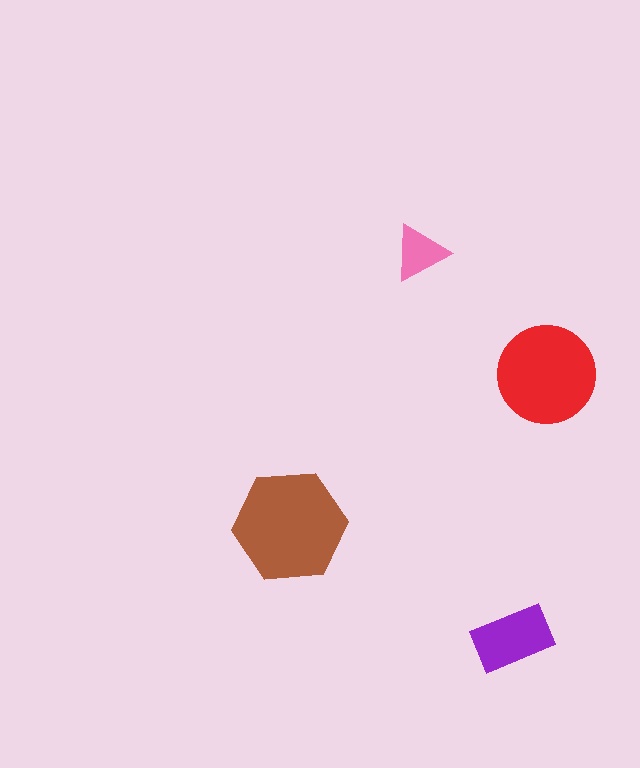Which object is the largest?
The brown hexagon.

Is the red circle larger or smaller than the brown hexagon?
Smaller.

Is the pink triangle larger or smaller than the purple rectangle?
Smaller.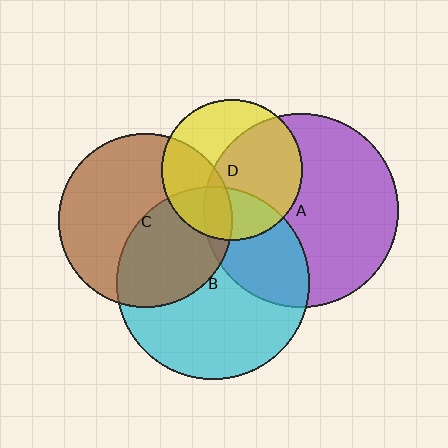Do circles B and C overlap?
Yes.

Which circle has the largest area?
Circle A (purple).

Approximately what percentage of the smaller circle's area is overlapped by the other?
Approximately 45%.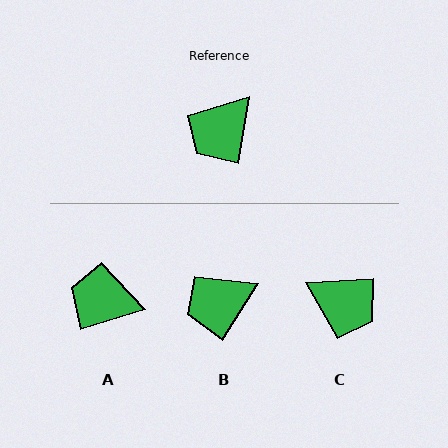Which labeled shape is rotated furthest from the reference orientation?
C, about 103 degrees away.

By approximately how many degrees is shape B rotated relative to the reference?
Approximately 23 degrees clockwise.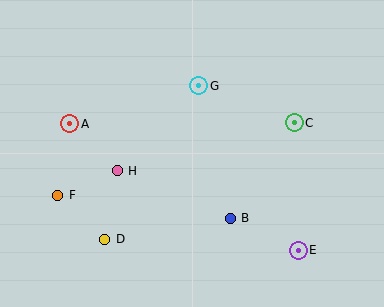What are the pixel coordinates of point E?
Point E is at (298, 250).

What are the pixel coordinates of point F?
Point F is at (58, 195).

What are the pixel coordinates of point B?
Point B is at (230, 218).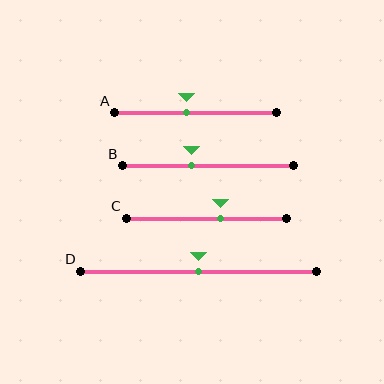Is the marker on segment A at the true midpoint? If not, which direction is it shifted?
No, the marker on segment A is shifted to the left by about 5% of the segment length.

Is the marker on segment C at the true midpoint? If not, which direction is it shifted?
No, the marker on segment C is shifted to the right by about 9% of the segment length.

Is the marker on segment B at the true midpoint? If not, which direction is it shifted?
No, the marker on segment B is shifted to the left by about 10% of the segment length.